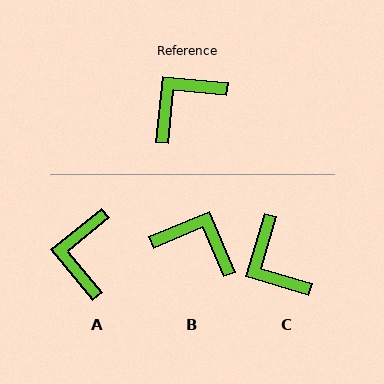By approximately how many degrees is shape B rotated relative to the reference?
Approximately 62 degrees clockwise.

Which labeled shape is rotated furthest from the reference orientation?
C, about 79 degrees away.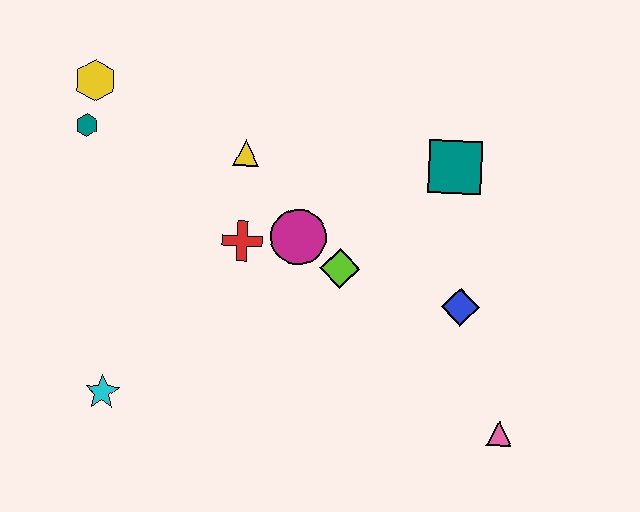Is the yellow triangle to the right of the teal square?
No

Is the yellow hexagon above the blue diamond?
Yes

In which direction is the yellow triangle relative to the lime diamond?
The yellow triangle is above the lime diamond.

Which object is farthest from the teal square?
The cyan star is farthest from the teal square.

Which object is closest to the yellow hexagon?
The teal hexagon is closest to the yellow hexagon.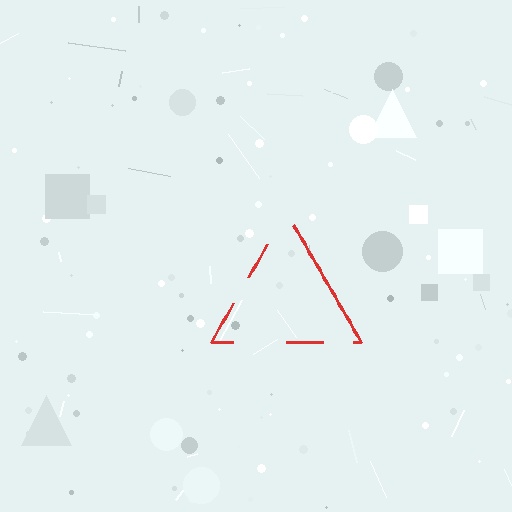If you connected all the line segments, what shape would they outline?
They would outline a triangle.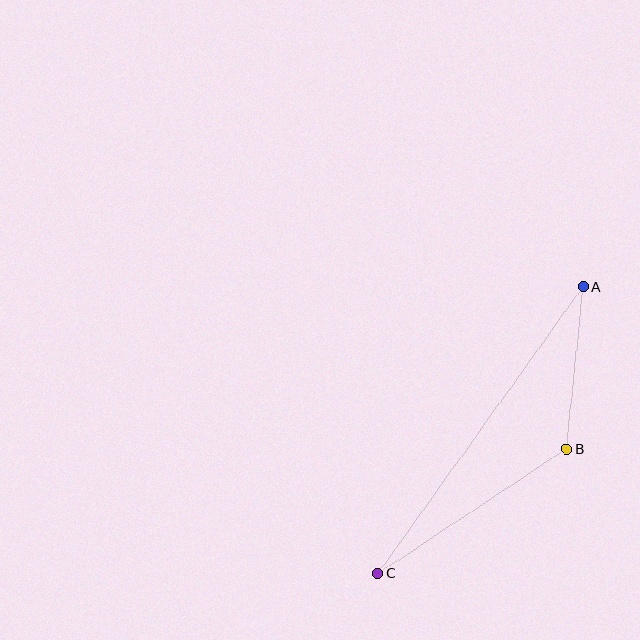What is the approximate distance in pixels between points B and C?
The distance between B and C is approximately 225 pixels.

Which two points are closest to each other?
Points A and B are closest to each other.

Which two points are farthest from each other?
Points A and C are farthest from each other.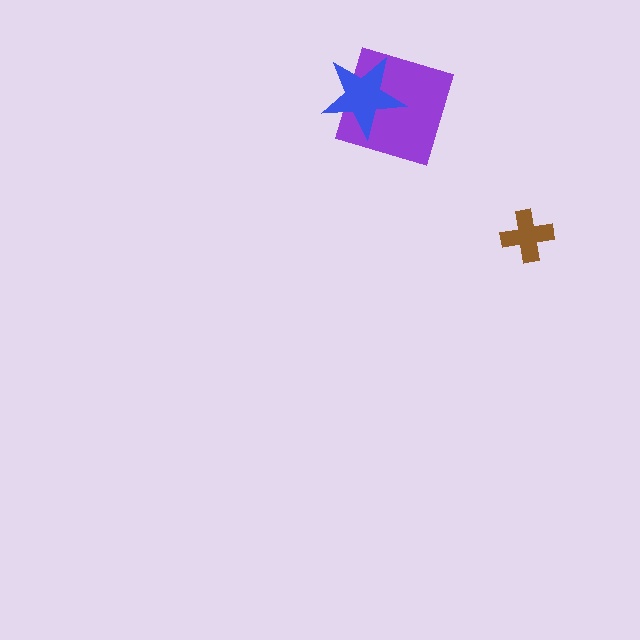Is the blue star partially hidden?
No, no other shape covers it.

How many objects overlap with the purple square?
1 object overlaps with the purple square.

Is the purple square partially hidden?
Yes, it is partially covered by another shape.